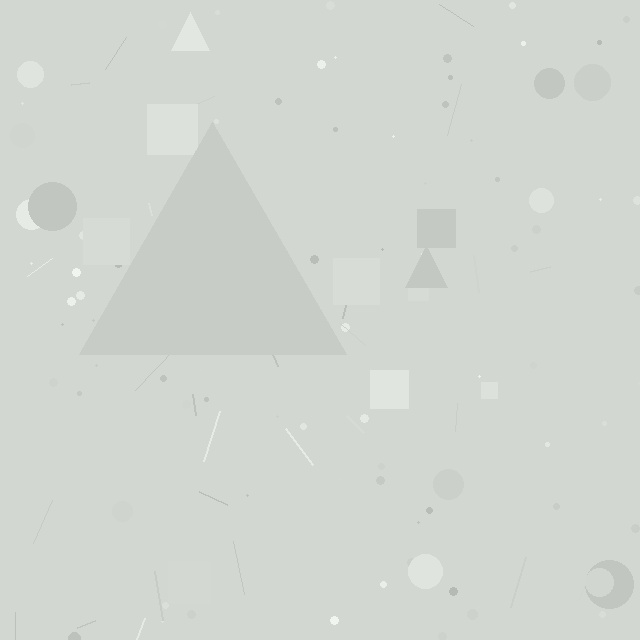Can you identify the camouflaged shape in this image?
The camouflaged shape is a triangle.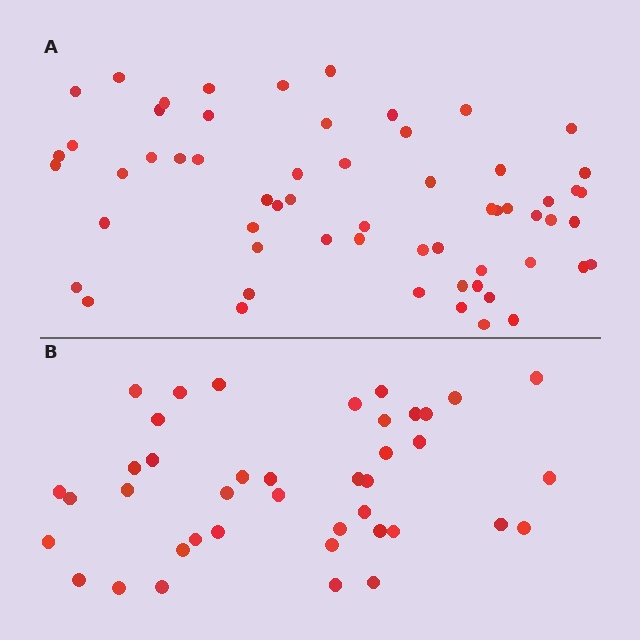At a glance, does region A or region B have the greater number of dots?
Region A (the top region) has more dots.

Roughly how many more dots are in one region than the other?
Region A has approximately 20 more dots than region B.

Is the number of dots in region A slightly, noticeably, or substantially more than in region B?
Region A has substantially more. The ratio is roughly 1.5 to 1.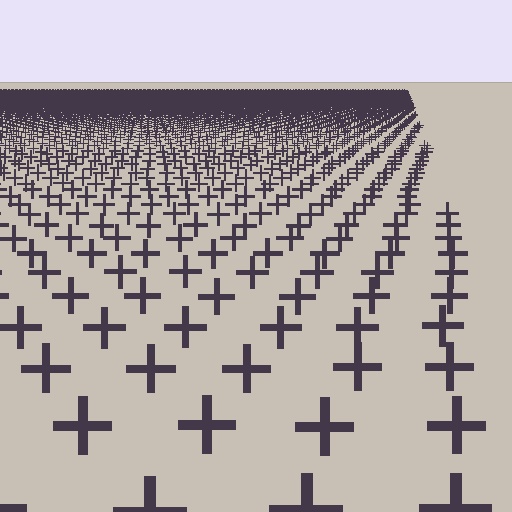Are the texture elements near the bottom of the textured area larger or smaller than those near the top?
Larger. Near the bottom, elements are closer to the viewer and appear at a bigger on-screen size.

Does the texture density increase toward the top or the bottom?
Density increases toward the top.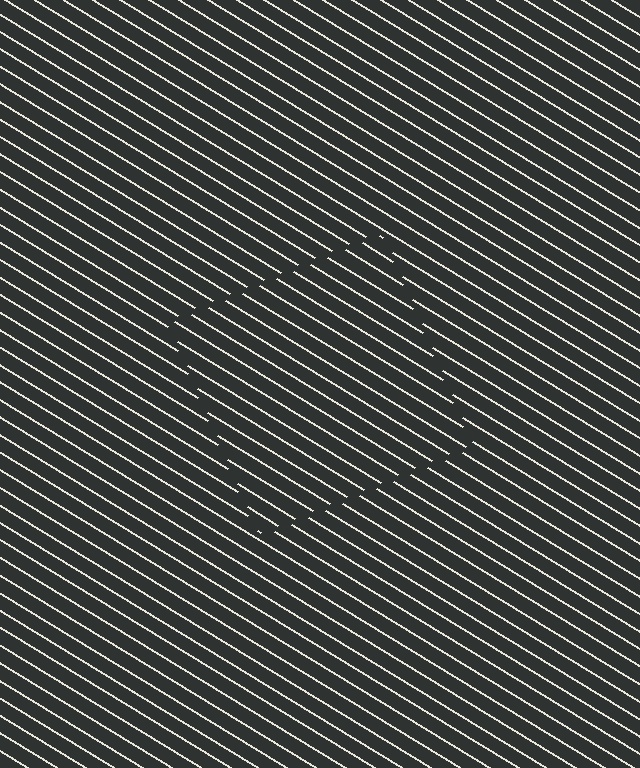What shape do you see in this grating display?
An illusory square. The interior of the shape contains the same grating, shifted by half a period — the contour is defined by the phase discontinuity where line-ends from the inner and outer gratings abut.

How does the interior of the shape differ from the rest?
The interior of the shape contains the same grating, shifted by half a period — the contour is defined by the phase discontinuity where line-ends from the inner and outer gratings abut.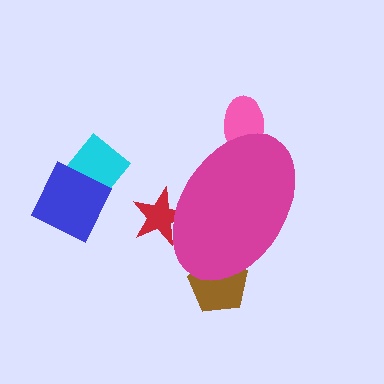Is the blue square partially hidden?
No, the blue square is fully visible.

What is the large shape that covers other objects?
A magenta ellipse.